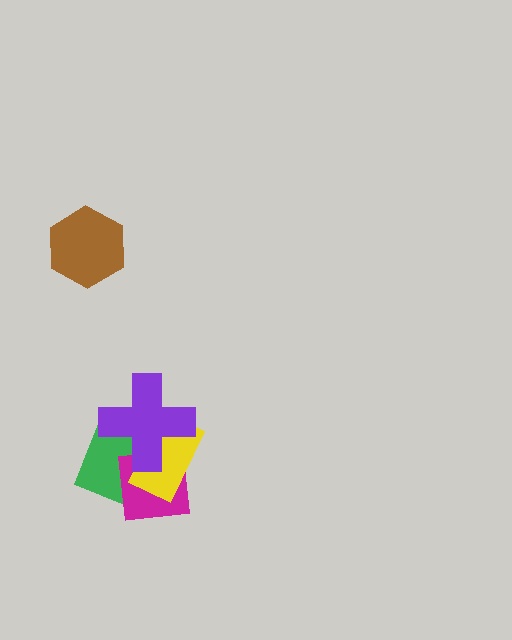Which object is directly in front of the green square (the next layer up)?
The magenta square is directly in front of the green square.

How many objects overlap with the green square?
3 objects overlap with the green square.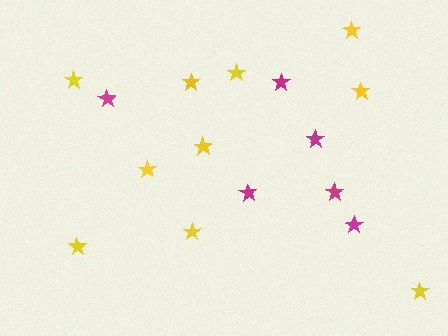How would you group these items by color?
There are 2 groups: one group of yellow stars (10) and one group of magenta stars (6).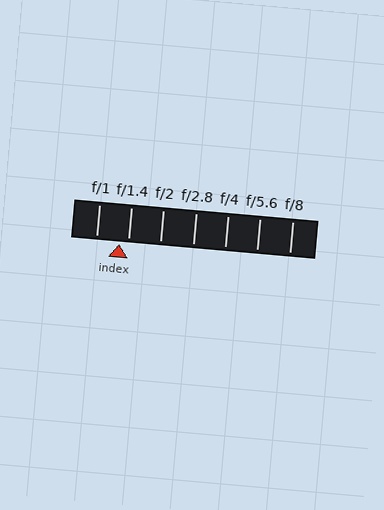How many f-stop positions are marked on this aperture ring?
There are 7 f-stop positions marked.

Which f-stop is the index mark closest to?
The index mark is closest to f/1.4.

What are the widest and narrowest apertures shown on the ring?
The widest aperture shown is f/1 and the narrowest is f/8.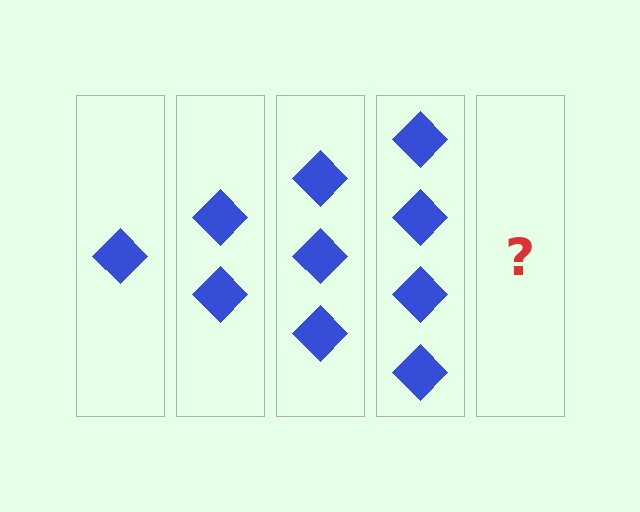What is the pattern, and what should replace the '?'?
The pattern is that each step adds one more diamond. The '?' should be 5 diamonds.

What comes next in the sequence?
The next element should be 5 diamonds.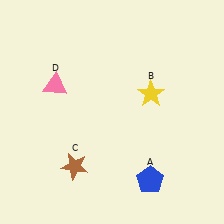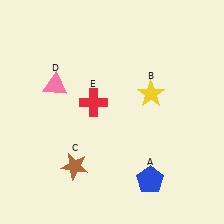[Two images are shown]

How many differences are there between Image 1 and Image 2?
There is 1 difference between the two images.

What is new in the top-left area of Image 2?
A red cross (E) was added in the top-left area of Image 2.